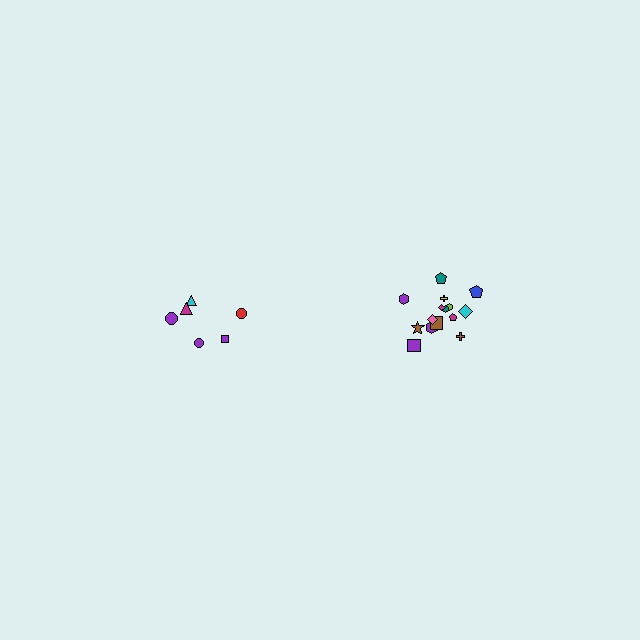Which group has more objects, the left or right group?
The right group.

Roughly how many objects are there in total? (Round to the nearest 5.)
Roughly 20 objects in total.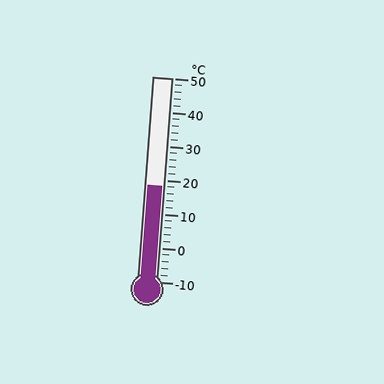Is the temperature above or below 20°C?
The temperature is below 20°C.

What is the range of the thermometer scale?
The thermometer scale ranges from -10°C to 50°C.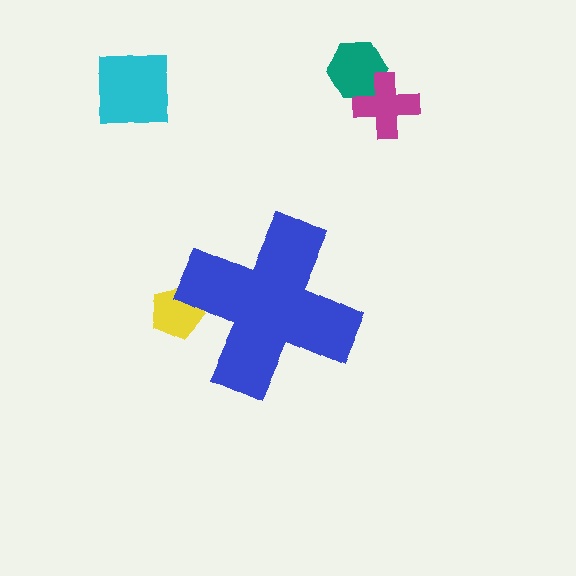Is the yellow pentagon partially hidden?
Yes, the yellow pentagon is partially hidden behind the blue cross.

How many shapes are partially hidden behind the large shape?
1 shape is partially hidden.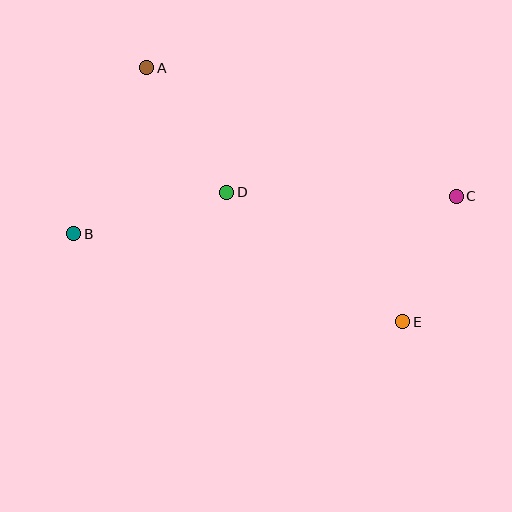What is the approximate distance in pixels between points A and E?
The distance between A and E is approximately 360 pixels.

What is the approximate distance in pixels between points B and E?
The distance between B and E is approximately 340 pixels.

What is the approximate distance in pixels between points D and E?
The distance between D and E is approximately 218 pixels.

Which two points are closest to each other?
Points C and E are closest to each other.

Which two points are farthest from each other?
Points B and C are farthest from each other.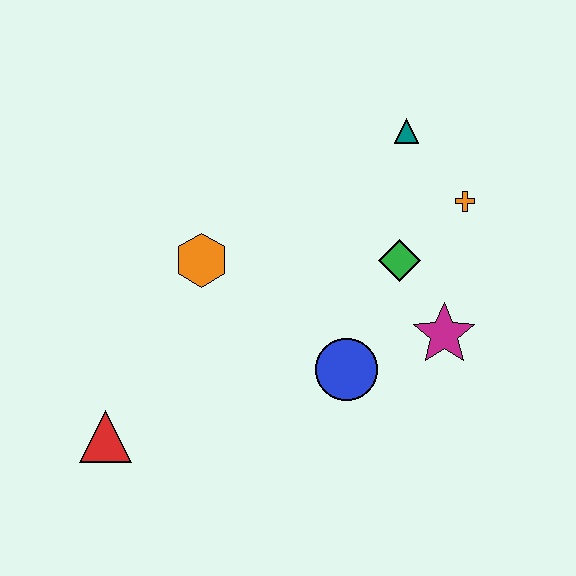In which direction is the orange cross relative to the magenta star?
The orange cross is above the magenta star.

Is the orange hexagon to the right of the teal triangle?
No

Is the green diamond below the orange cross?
Yes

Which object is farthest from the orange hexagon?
The orange cross is farthest from the orange hexagon.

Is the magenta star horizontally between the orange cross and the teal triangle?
Yes